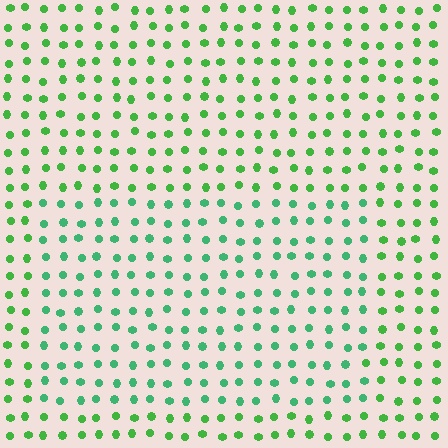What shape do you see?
I see a rectangle.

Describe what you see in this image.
The image is filled with small green elements in a uniform arrangement. A rectangle-shaped region is visible where the elements are tinted to a slightly different hue, forming a subtle color boundary.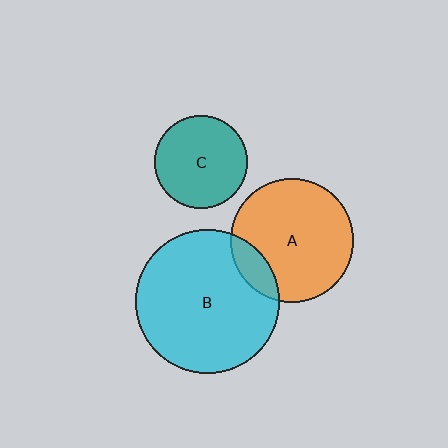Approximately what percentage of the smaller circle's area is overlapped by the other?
Approximately 15%.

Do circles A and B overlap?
Yes.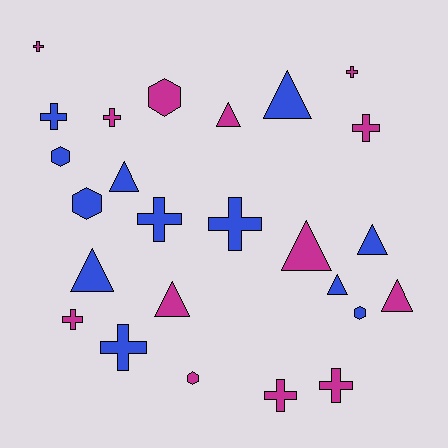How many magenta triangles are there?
There are 4 magenta triangles.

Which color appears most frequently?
Magenta, with 13 objects.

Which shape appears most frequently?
Cross, with 11 objects.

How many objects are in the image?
There are 25 objects.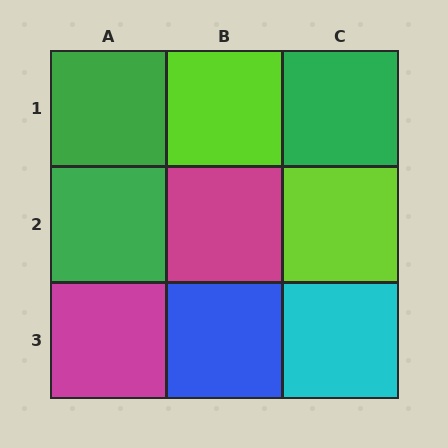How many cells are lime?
2 cells are lime.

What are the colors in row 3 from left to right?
Magenta, blue, cyan.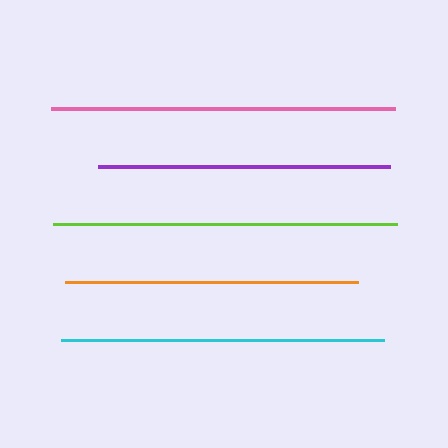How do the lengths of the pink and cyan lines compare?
The pink and cyan lines are approximately the same length.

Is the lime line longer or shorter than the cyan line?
The lime line is longer than the cyan line.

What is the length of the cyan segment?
The cyan segment is approximately 322 pixels long.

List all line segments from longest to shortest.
From longest to shortest: pink, lime, cyan, orange, purple.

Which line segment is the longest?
The pink line is the longest at approximately 344 pixels.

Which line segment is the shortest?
The purple line is the shortest at approximately 292 pixels.